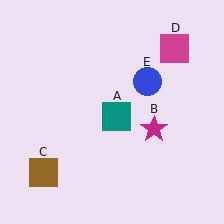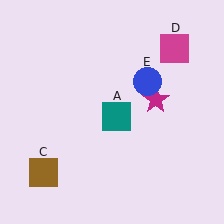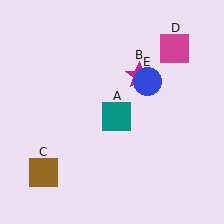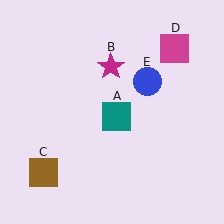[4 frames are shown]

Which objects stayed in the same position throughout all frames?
Teal square (object A) and brown square (object C) and magenta square (object D) and blue circle (object E) remained stationary.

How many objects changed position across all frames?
1 object changed position: magenta star (object B).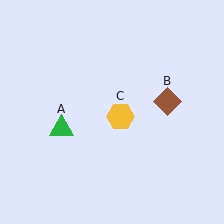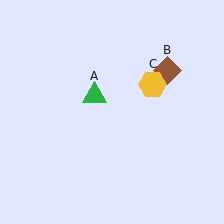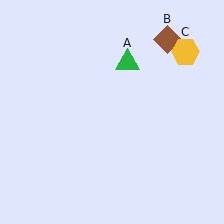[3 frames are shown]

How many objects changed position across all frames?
3 objects changed position: green triangle (object A), brown diamond (object B), yellow hexagon (object C).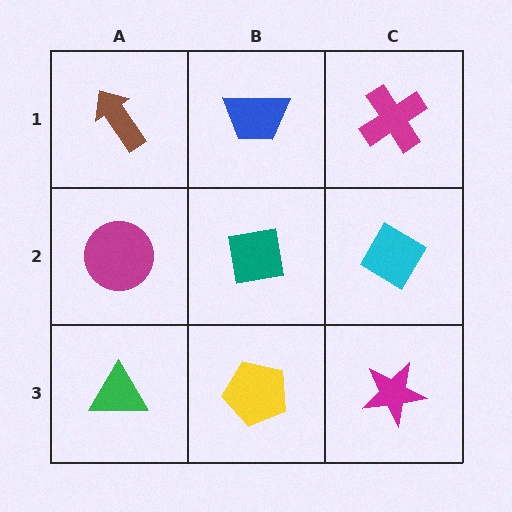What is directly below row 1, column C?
A cyan diamond.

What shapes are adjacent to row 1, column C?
A cyan diamond (row 2, column C), a blue trapezoid (row 1, column B).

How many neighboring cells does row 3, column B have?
3.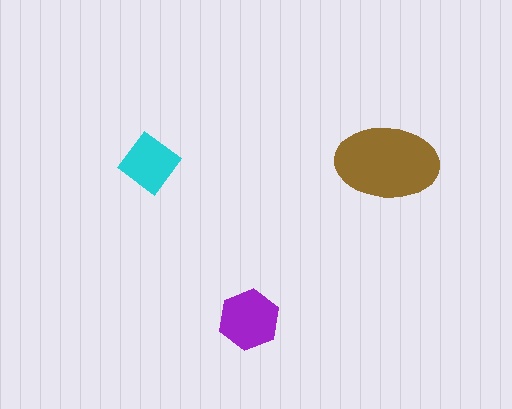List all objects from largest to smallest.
The brown ellipse, the purple hexagon, the cyan diamond.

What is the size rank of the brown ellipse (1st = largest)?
1st.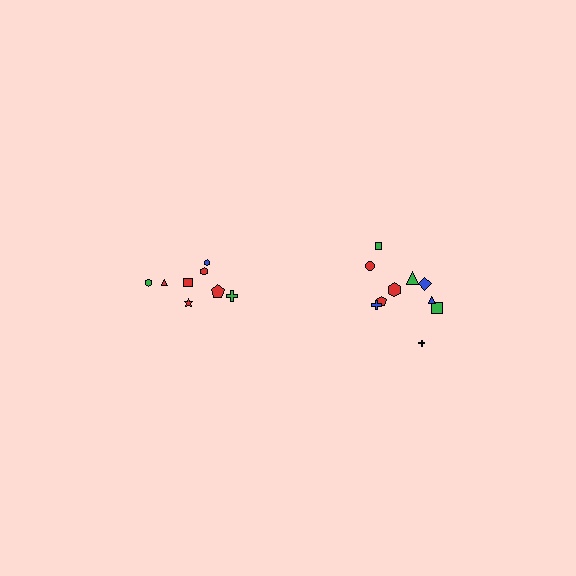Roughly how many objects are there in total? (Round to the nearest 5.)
Roughly 20 objects in total.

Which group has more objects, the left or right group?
The right group.